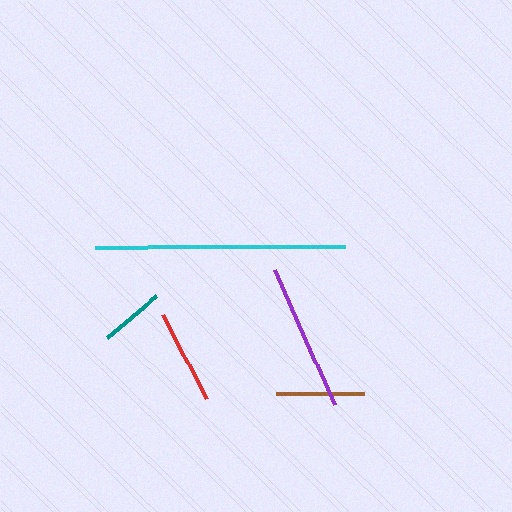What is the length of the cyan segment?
The cyan segment is approximately 250 pixels long.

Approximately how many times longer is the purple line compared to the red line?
The purple line is approximately 1.6 times the length of the red line.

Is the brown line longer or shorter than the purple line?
The purple line is longer than the brown line.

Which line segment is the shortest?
The teal line is the shortest at approximately 64 pixels.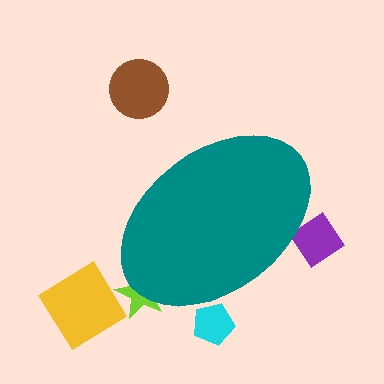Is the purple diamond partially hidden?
Yes, the purple diamond is partially hidden behind the teal ellipse.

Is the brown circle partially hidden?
No, the brown circle is fully visible.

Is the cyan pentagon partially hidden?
Yes, the cyan pentagon is partially hidden behind the teal ellipse.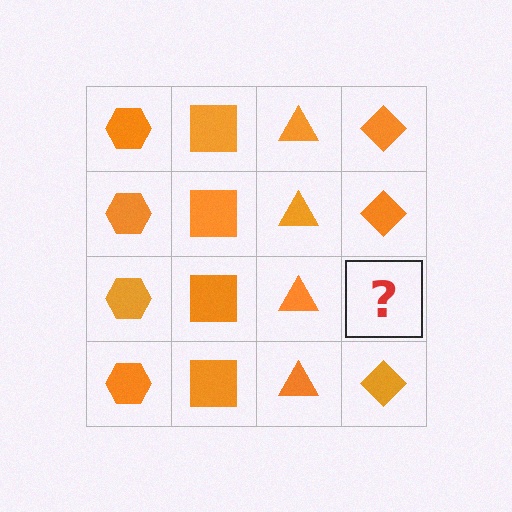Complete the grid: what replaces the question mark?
The question mark should be replaced with an orange diamond.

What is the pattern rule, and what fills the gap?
The rule is that each column has a consistent shape. The gap should be filled with an orange diamond.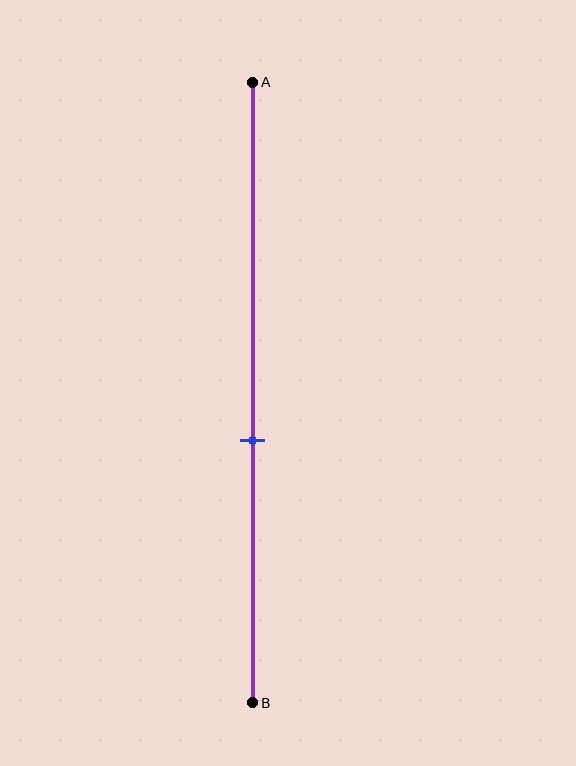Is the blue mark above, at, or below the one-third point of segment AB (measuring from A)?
The blue mark is below the one-third point of segment AB.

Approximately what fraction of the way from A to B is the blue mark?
The blue mark is approximately 60% of the way from A to B.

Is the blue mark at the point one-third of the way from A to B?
No, the mark is at about 60% from A, not at the 33% one-third point.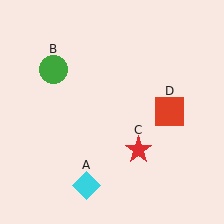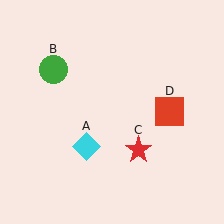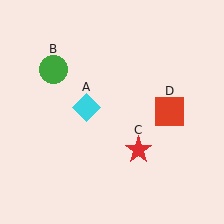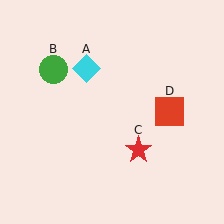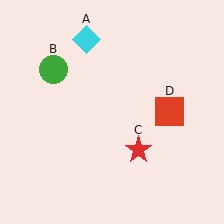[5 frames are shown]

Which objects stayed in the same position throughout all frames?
Green circle (object B) and red star (object C) and red square (object D) remained stationary.